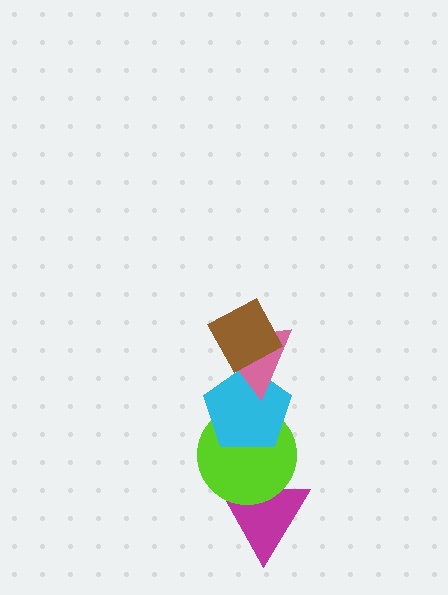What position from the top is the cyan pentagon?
The cyan pentagon is 3rd from the top.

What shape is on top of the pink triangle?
The brown diamond is on top of the pink triangle.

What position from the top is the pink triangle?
The pink triangle is 2nd from the top.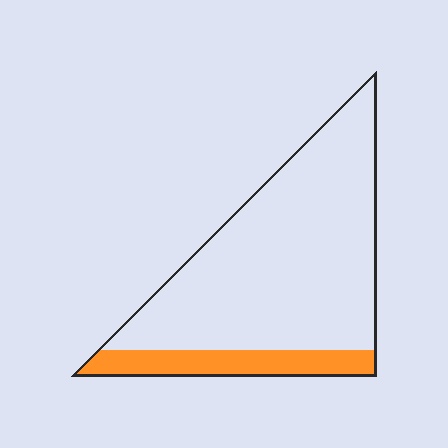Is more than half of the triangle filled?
No.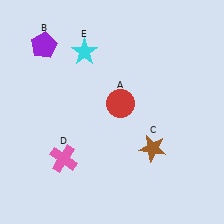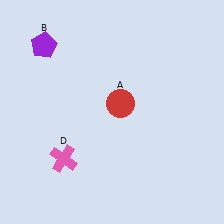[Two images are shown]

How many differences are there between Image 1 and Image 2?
There are 2 differences between the two images.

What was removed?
The brown star (C), the cyan star (E) were removed in Image 2.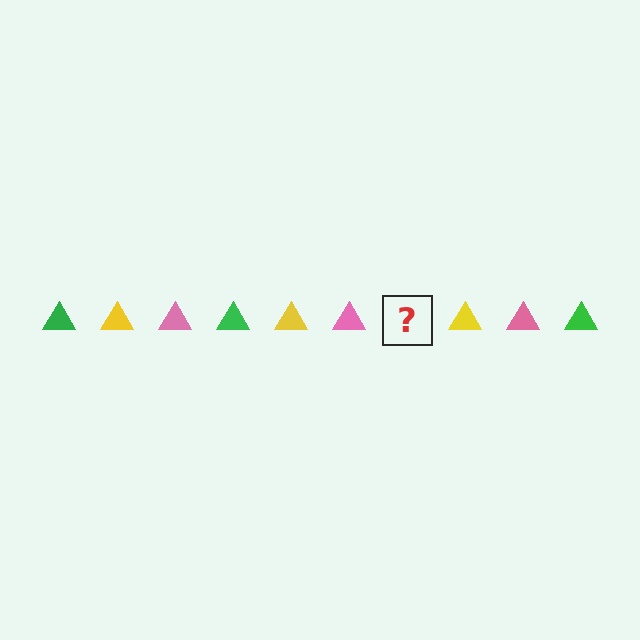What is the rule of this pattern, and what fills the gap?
The rule is that the pattern cycles through green, yellow, pink triangles. The gap should be filled with a green triangle.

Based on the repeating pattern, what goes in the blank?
The blank should be a green triangle.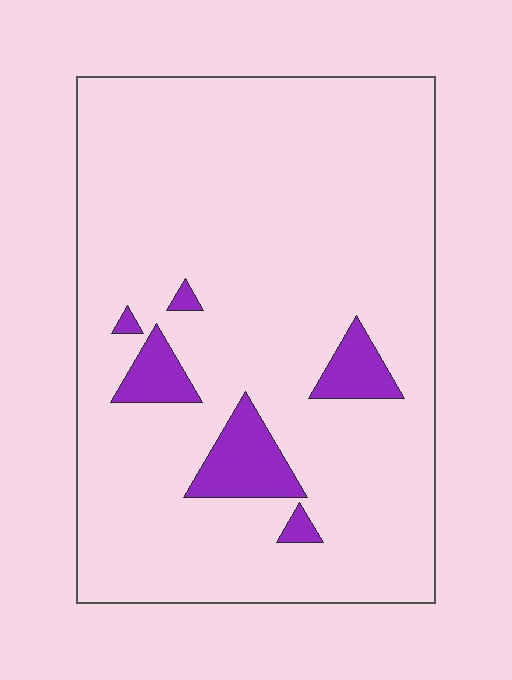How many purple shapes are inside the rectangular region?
6.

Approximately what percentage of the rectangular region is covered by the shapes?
Approximately 10%.